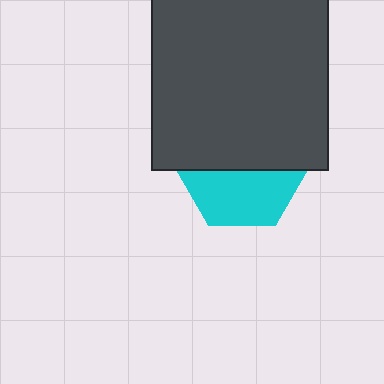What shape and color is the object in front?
The object in front is a dark gray square.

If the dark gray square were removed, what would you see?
You would see the complete cyan hexagon.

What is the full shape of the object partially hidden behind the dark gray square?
The partially hidden object is a cyan hexagon.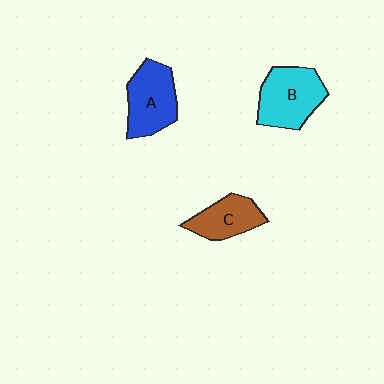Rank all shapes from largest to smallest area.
From largest to smallest: B (cyan), A (blue), C (brown).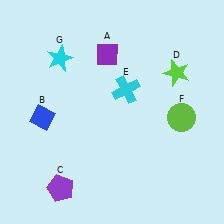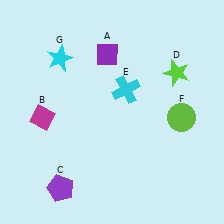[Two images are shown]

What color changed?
The diamond (B) changed from blue in Image 1 to magenta in Image 2.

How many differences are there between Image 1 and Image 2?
There is 1 difference between the two images.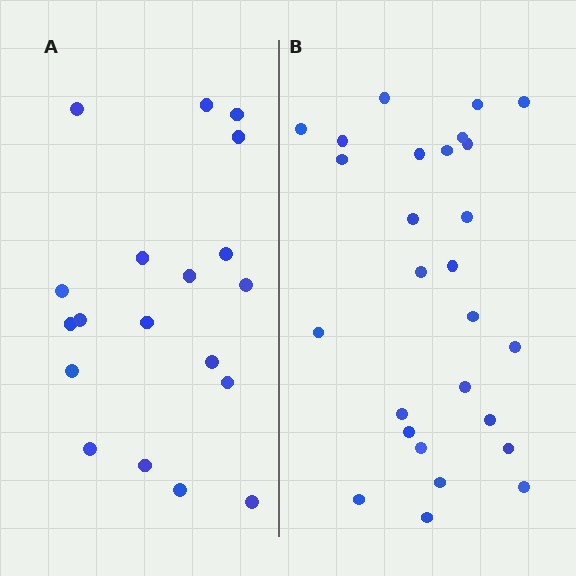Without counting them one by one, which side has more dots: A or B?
Region B (the right region) has more dots.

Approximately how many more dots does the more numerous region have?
Region B has roughly 8 or so more dots than region A.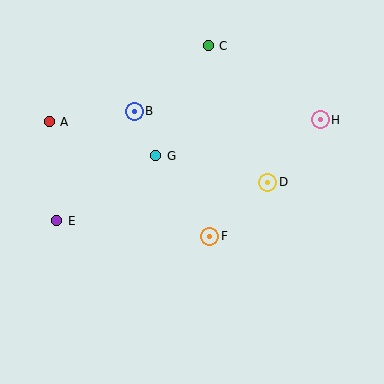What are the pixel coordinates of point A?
Point A is at (49, 122).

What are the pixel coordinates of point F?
Point F is at (210, 236).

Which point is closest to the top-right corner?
Point H is closest to the top-right corner.